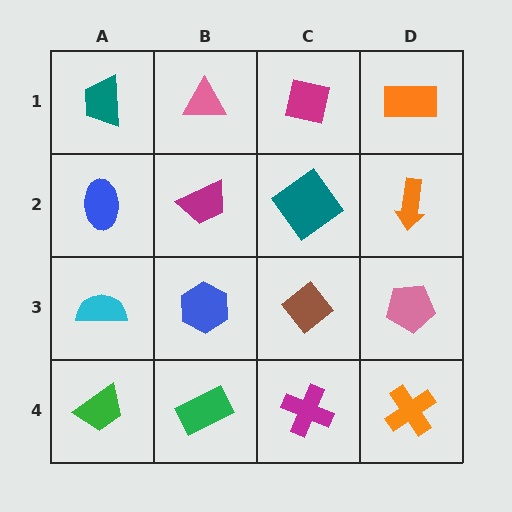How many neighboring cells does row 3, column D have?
3.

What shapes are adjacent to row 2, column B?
A pink triangle (row 1, column B), a blue hexagon (row 3, column B), a blue ellipse (row 2, column A), a teal diamond (row 2, column C).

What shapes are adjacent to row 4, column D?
A pink pentagon (row 3, column D), a magenta cross (row 4, column C).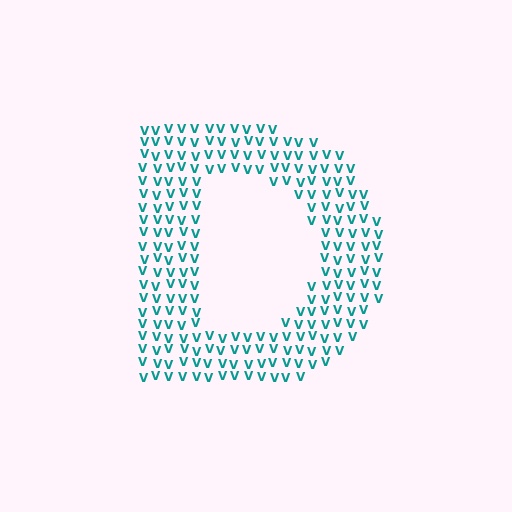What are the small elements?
The small elements are letter V's.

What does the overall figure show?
The overall figure shows the letter D.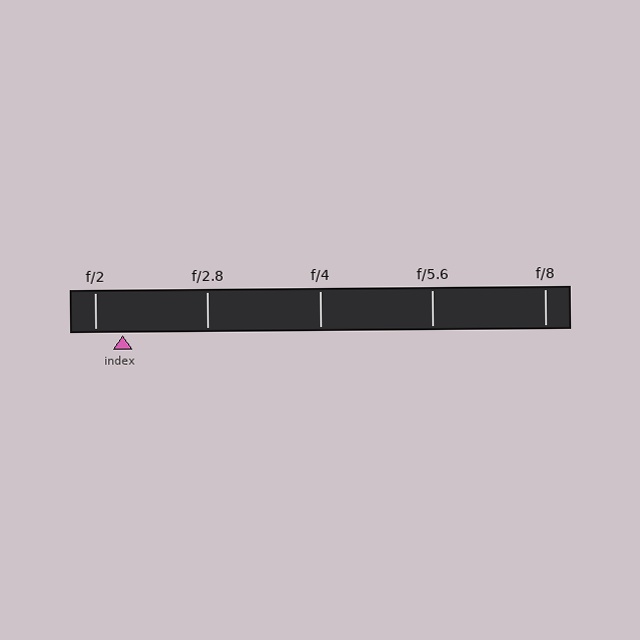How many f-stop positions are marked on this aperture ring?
There are 5 f-stop positions marked.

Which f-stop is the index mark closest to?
The index mark is closest to f/2.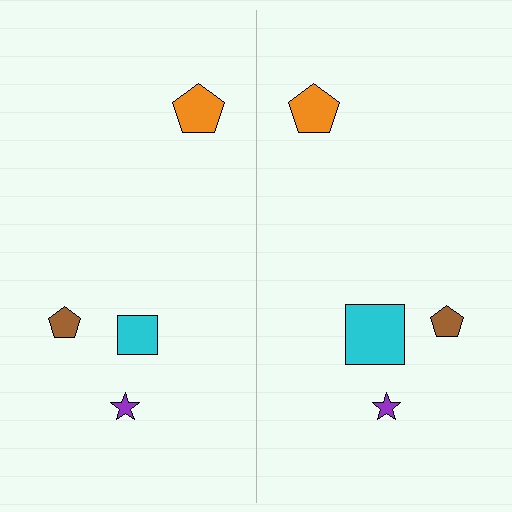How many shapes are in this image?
There are 8 shapes in this image.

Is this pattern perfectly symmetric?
No, the pattern is not perfectly symmetric. The cyan square on the right side has a different size than its mirror counterpart.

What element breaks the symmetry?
The cyan square on the right side has a different size than its mirror counterpart.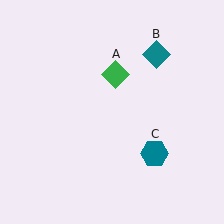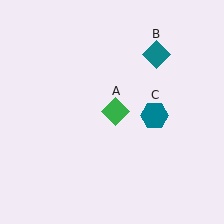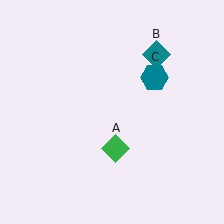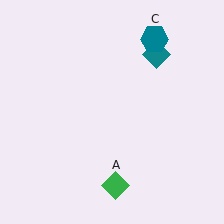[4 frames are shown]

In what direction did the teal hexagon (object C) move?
The teal hexagon (object C) moved up.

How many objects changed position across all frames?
2 objects changed position: green diamond (object A), teal hexagon (object C).